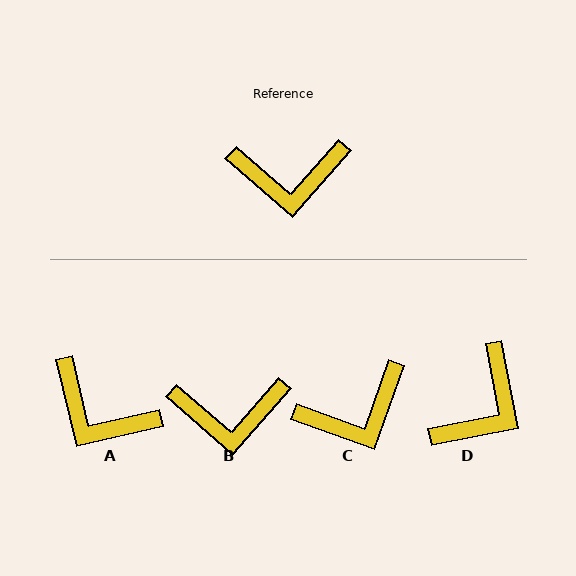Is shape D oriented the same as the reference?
No, it is off by about 52 degrees.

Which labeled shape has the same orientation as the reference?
B.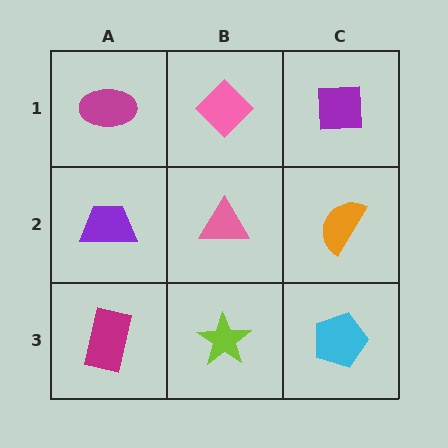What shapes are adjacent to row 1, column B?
A pink triangle (row 2, column B), a magenta ellipse (row 1, column A), a purple square (row 1, column C).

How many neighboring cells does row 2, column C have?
3.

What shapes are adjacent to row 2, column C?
A purple square (row 1, column C), a cyan pentagon (row 3, column C), a pink triangle (row 2, column B).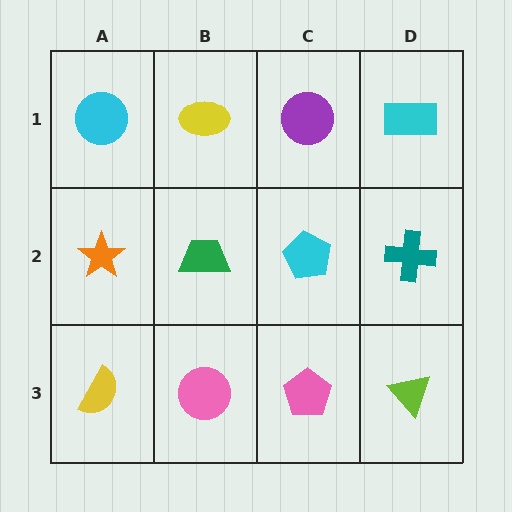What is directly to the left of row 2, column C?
A green trapezoid.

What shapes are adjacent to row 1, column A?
An orange star (row 2, column A), a yellow ellipse (row 1, column B).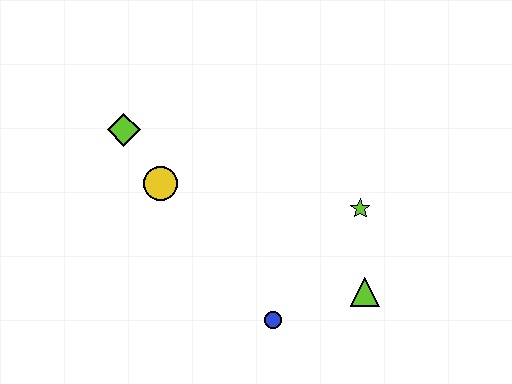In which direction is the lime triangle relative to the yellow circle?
The lime triangle is to the right of the yellow circle.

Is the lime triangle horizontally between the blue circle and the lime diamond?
No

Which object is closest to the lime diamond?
The yellow circle is closest to the lime diamond.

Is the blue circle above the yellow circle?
No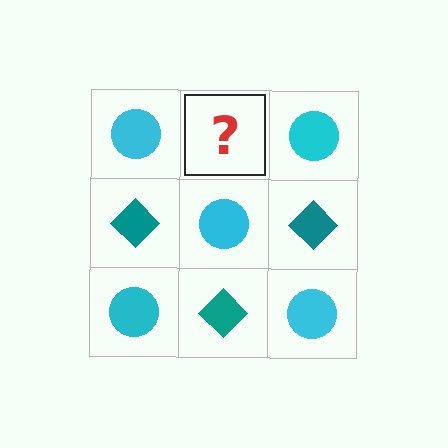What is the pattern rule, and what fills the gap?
The rule is that it alternates cyan circle and teal diamond in a checkerboard pattern. The gap should be filled with a teal diamond.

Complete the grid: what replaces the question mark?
The question mark should be replaced with a teal diamond.